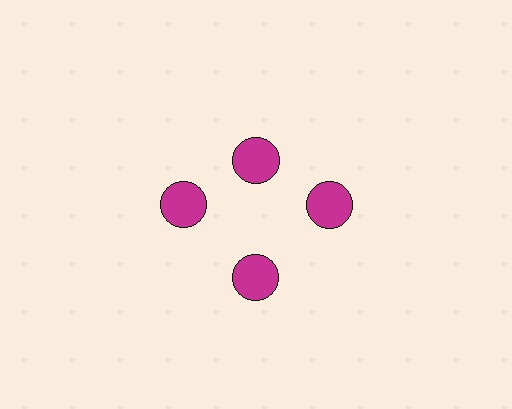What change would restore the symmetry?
The symmetry would be restored by moving it outward, back onto the ring so that all 4 circles sit at equal angles and equal distance from the center.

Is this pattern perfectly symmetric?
No. The 4 magenta circles are arranged in a ring, but one element near the 12 o'clock position is pulled inward toward the center, breaking the 4-fold rotational symmetry.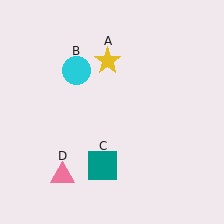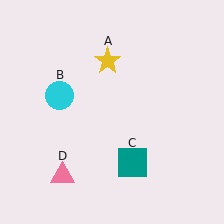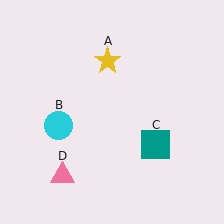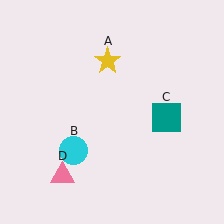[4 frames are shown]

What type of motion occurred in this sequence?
The cyan circle (object B), teal square (object C) rotated counterclockwise around the center of the scene.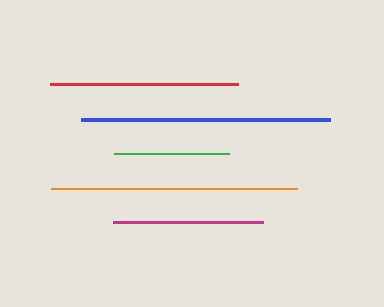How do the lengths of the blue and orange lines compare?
The blue and orange lines are approximately the same length.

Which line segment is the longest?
The blue line is the longest at approximately 249 pixels.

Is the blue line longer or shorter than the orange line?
The blue line is longer than the orange line.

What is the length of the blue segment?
The blue segment is approximately 249 pixels long.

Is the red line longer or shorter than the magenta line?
The red line is longer than the magenta line.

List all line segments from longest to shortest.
From longest to shortest: blue, orange, red, magenta, green.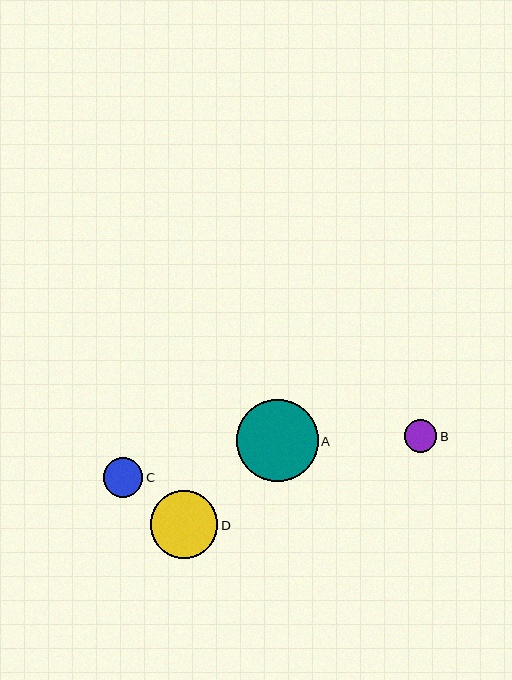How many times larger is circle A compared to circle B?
Circle A is approximately 2.5 times the size of circle B.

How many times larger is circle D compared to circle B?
Circle D is approximately 2.1 times the size of circle B.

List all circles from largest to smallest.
From largest to smallest: A, D, C, B.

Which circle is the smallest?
Circle B is the smallest with a size of approximately 32 pixels.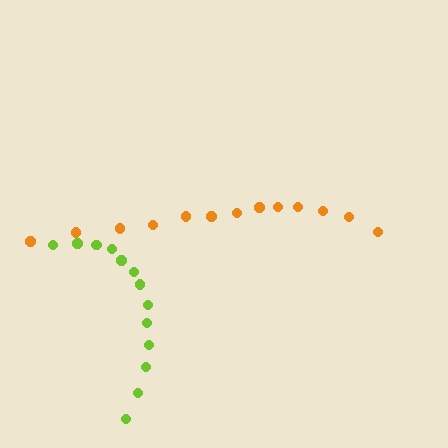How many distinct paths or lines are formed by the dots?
There are 2 distinct paths.